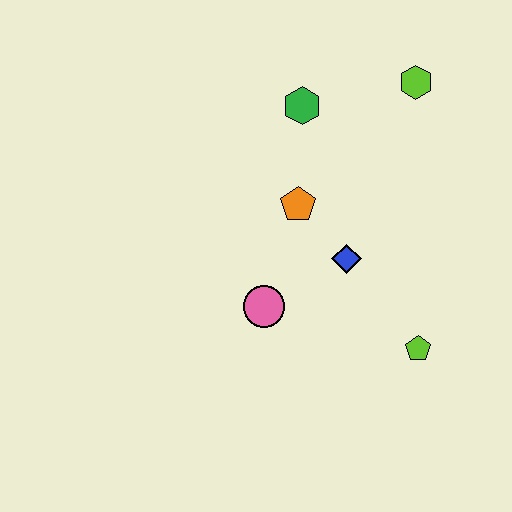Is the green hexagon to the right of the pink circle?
Yes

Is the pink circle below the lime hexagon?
Yes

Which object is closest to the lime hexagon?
The green hexagon is closest to the lime hexagon.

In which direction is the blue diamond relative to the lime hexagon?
The blue diamond is below the lime hexagon.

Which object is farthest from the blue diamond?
The lime hexagon is farthest from the blue diamond.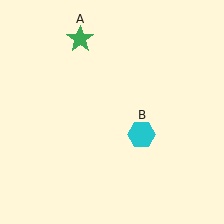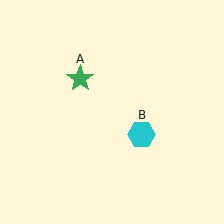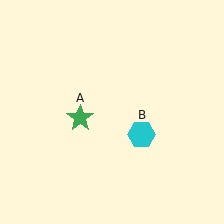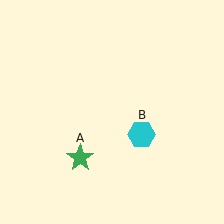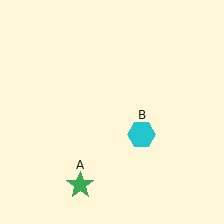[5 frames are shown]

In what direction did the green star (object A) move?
The green star (object A) moved down.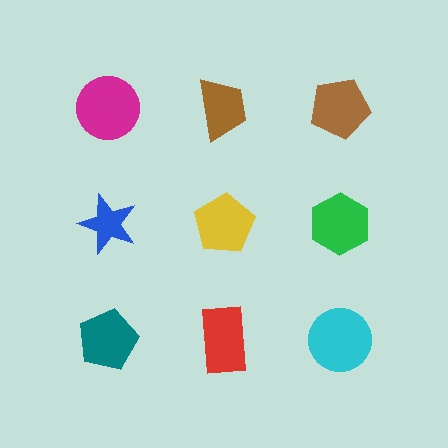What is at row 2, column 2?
A yellow pentagon.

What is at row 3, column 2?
A red rectangle.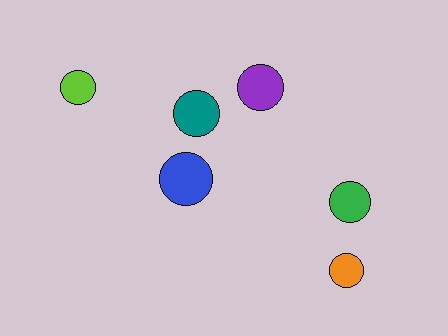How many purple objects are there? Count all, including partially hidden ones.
There is 1 purple object.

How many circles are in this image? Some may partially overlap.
There are 6 circles.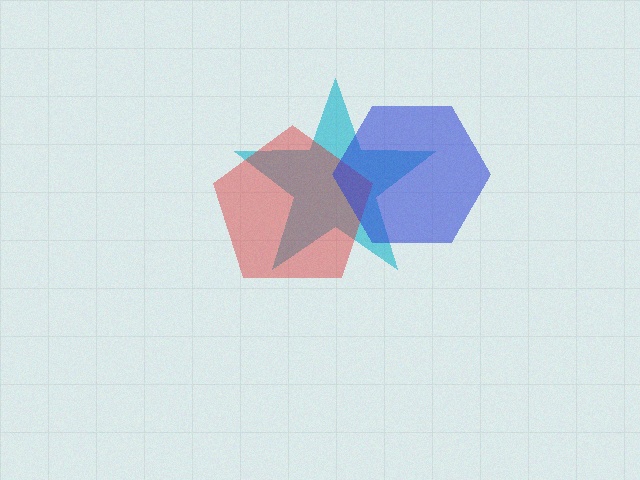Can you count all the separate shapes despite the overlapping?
Yes, there are 3 separate shapes.